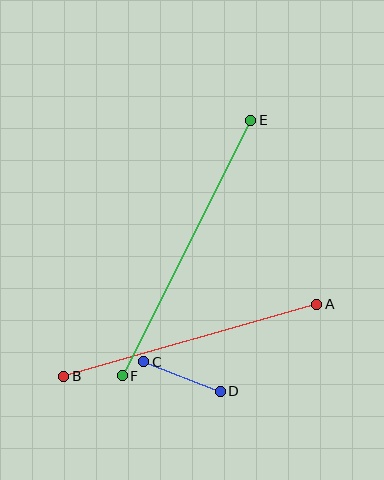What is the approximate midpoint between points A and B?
The midpoint is at approximately (190, 340) pixels.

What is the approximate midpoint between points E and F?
The midpoint is at approximately (187, 248) pixels.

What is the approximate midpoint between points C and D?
The midpoint is at approximately (182, 376) pixels.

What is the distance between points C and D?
The distance is approximately 82 pixels.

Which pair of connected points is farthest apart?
Points E and F are farthest apart.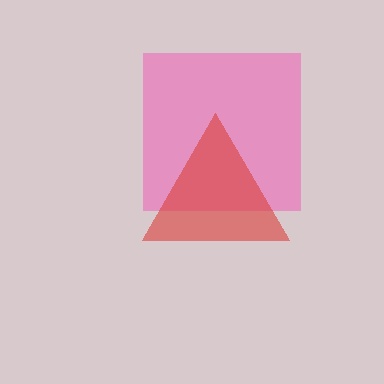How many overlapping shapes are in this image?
There are 2 overlapping shapes in the image.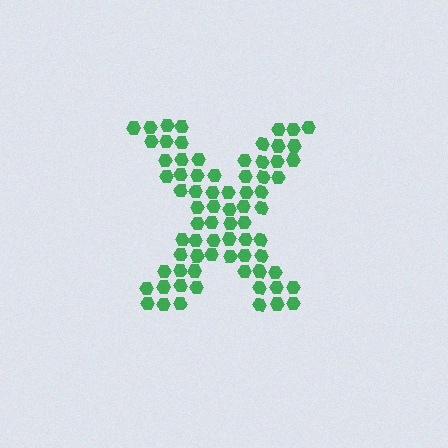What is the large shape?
The large shape is the letter X.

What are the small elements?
The small elements are hexagons.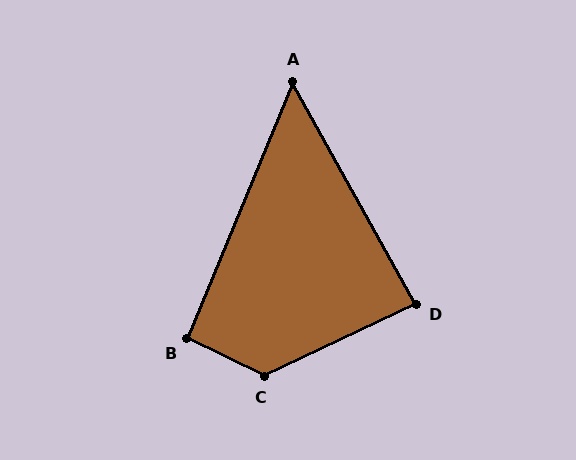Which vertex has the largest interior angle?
C, at approximately 128 degrees.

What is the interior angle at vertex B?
Approximately 94 degrees (approximately right).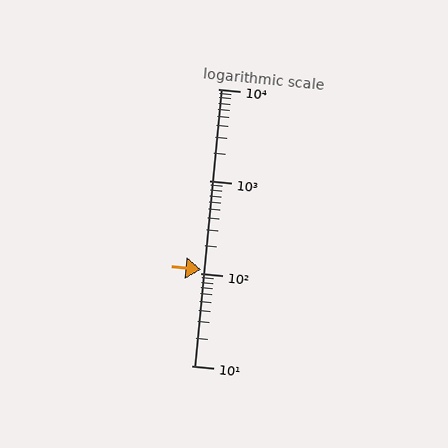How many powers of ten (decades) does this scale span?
The scale spans 3 decades, from 10 to 10000.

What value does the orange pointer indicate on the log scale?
The pointer indicates approximately 110.